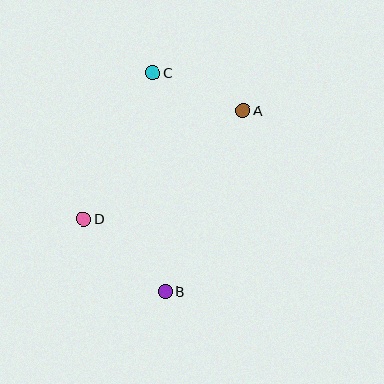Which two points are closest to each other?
Points A and C are closest to each other.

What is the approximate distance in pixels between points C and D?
The distance between C and D is approximately 162 pixels.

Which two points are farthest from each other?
Points B and C are farthest from each other.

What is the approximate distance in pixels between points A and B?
The distance between A and B is approximately 197 pixels.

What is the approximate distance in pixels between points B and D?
The distance between B and D is approximately 109 pixels.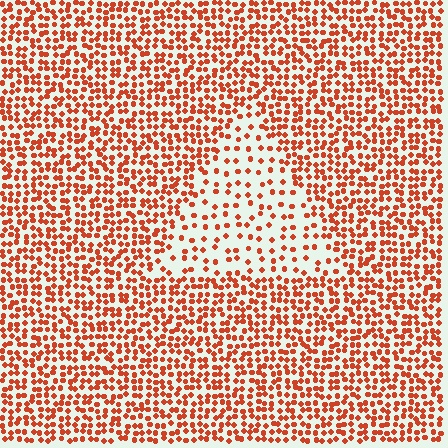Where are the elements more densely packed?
The elements are more densely packed outside the triangle boundary.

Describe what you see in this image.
The image contains small red elements arranged at two different densities. A triangle-shaped region is visible where the elements are less densely packed than the surrounding area.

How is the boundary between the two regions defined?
The boundary is defined by a change in element density (approximately 2.3x ratio). All elements are the same color, size, and shape.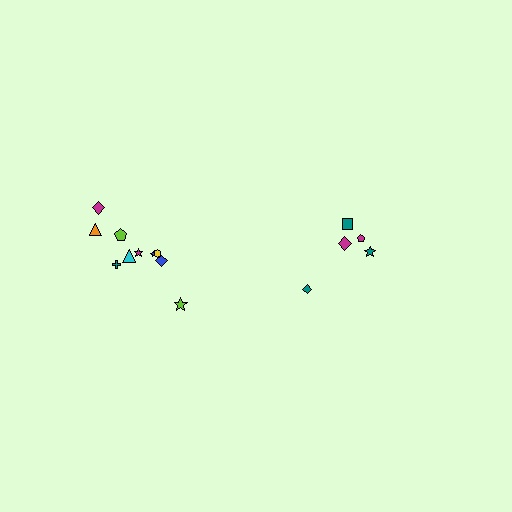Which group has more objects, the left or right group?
The left group.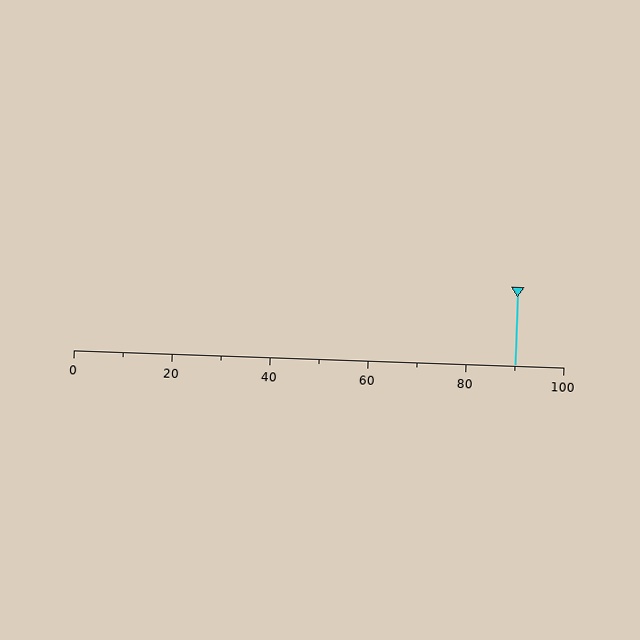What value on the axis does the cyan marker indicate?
The marker indicates approximately 90.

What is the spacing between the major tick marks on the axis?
The major ticks are spaced 20 apart.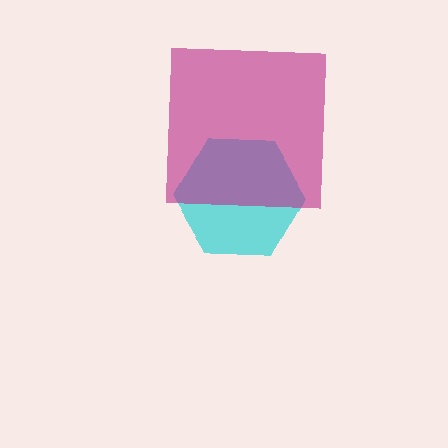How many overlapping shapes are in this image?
There are 2 overlapping shapes in the image.